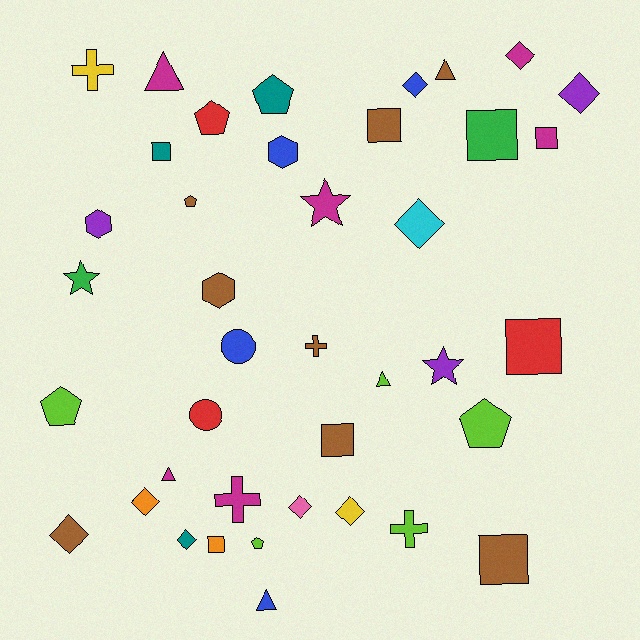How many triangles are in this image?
There are 5 triangles.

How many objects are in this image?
There are 40 objects.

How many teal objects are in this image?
There are 3 teal objects.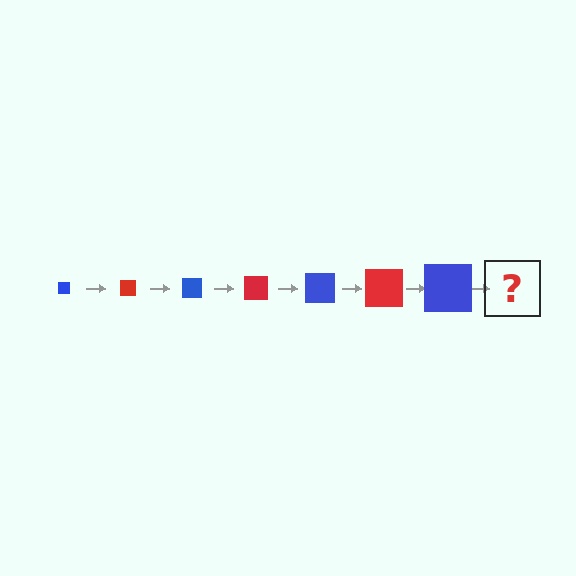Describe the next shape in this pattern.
It should be a red square, larger than the previous one.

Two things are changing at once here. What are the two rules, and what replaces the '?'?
The two rules are that the square grows larger each step and the color cycles through blue and red. The '?' should be a red square, larger than the previous one.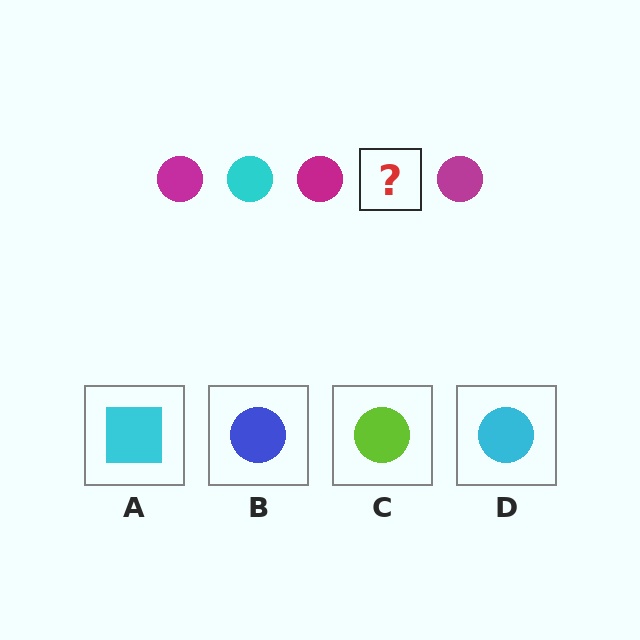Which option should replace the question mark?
Option D.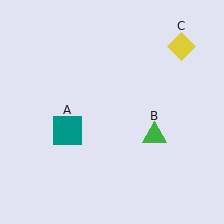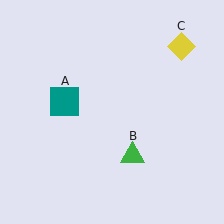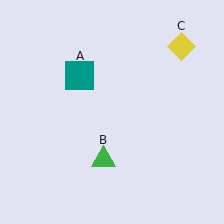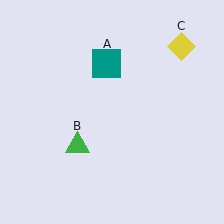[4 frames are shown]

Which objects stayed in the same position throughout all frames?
Yellow diamond (object C) remained stationary.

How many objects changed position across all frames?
2 objects changed position: teal square (object A), green triangle (object B).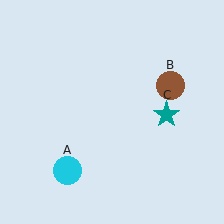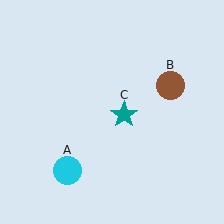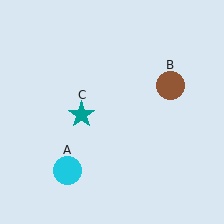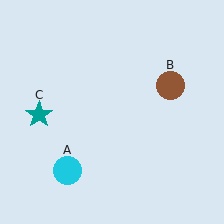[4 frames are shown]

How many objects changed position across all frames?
1 object changed position: teal star (object C).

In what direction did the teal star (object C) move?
The teal star (object C) moved left.